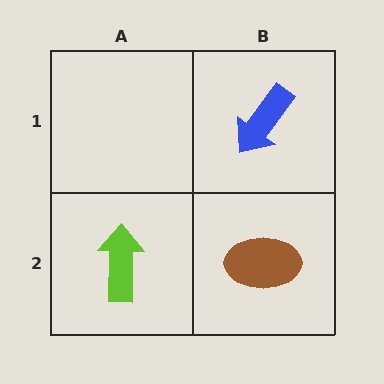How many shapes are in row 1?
1 shape.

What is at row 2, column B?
A brown ellipse.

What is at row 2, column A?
A lime arrow.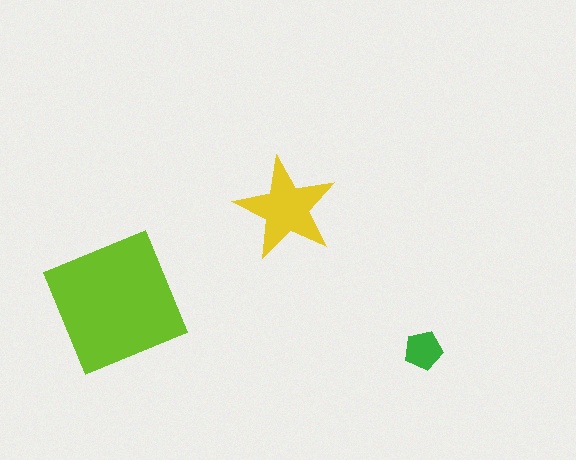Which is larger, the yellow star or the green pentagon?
The yellow star.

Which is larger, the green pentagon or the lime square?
The lime square.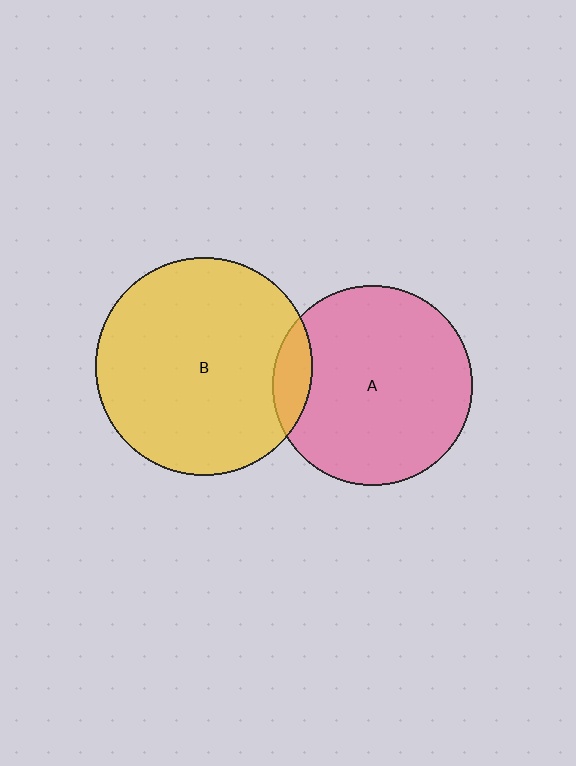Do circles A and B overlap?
Yes.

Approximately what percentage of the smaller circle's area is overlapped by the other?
Approximately 10%.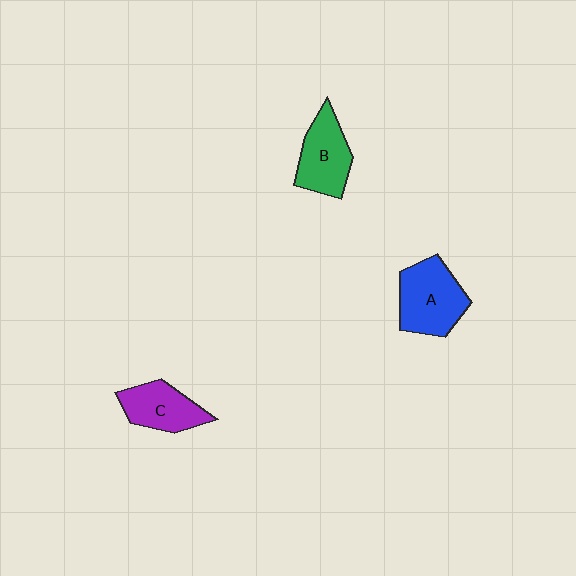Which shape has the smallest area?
Shape C (purple).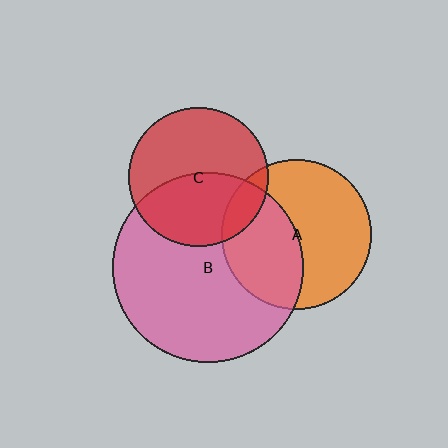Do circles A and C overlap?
Yes.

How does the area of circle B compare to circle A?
Approximately 1.6 times.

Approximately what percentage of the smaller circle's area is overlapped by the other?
Approximately 10%.